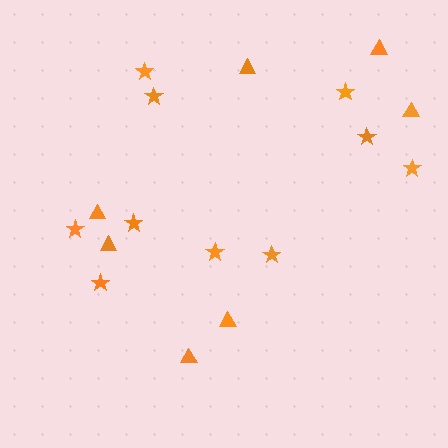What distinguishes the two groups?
There are 2 groups: one group of stars (10) and one group of triangles (7).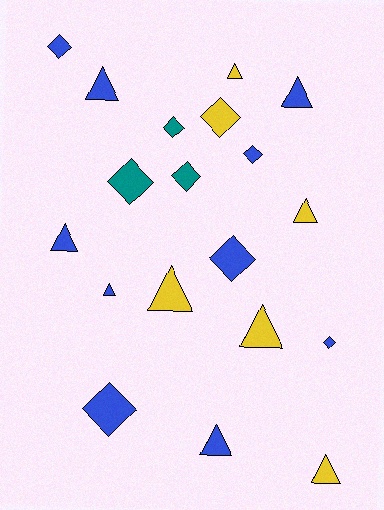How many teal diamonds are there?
There are 3 teal diamonds.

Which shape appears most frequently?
Triangle, with 10 objects.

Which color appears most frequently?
Blue, with 10 objects.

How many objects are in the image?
There are 19 objects.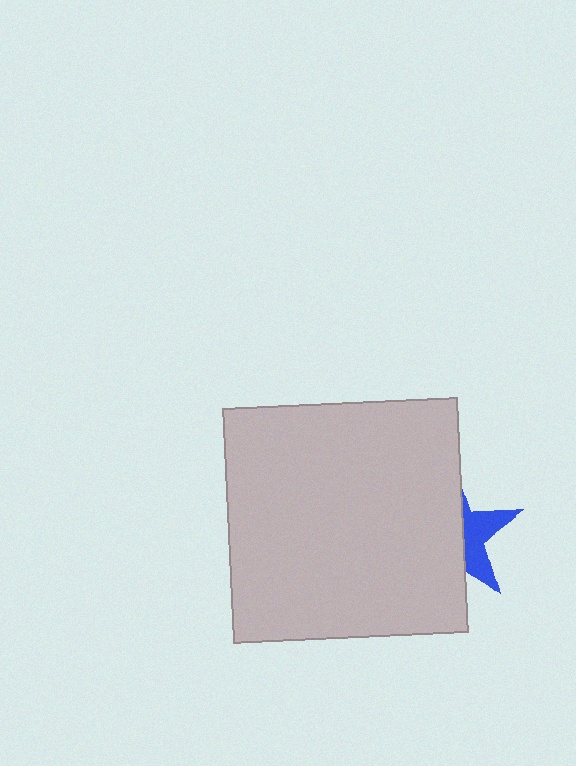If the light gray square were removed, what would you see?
You would see the complete blue star.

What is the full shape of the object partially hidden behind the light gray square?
The partially hidden object is a blue star.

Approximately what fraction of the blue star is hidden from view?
Roughly 64% of the blue star is hidden behind the light gray square.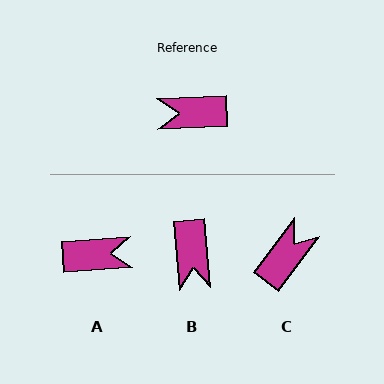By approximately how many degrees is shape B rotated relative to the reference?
Approximately 92 degrees counter-clockwise.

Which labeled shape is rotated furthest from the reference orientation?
A, about 179 degrees away.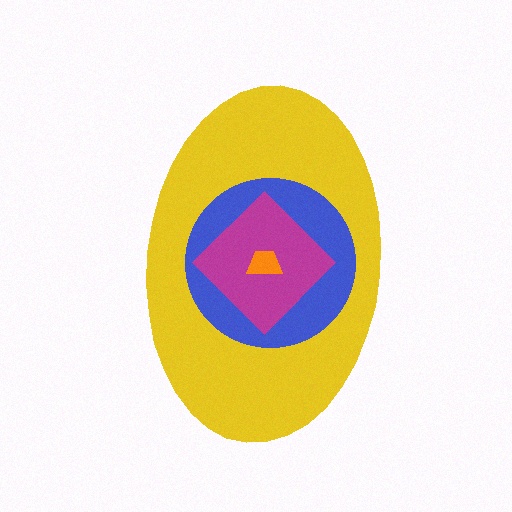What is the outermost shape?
The yellow ellipse.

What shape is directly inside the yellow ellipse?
The blue circle.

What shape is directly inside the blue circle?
The magenta diamond.